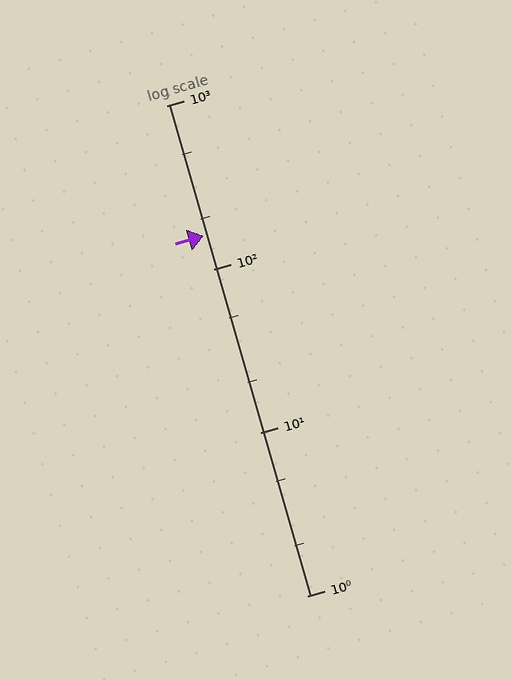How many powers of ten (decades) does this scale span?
The scale spans 3 decades, from 1 to 1000.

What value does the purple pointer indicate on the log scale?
The pointer indicates approximately 160.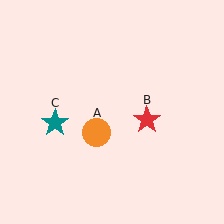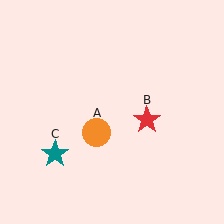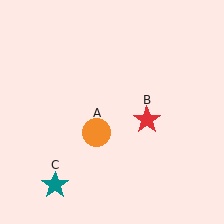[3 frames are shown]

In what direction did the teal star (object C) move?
The teal star (object C) moved down.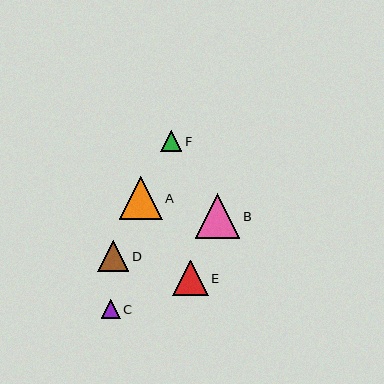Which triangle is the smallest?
Triangle C is the smallest with a size of approximately 19 pixels.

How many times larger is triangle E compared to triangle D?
Triangle E is approximately 1.1 times the size of triangle D.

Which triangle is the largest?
Triangle B is the largest with a size of approximately 44 pixels.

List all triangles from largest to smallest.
From largest to smallest: B, A, E, D, F, C.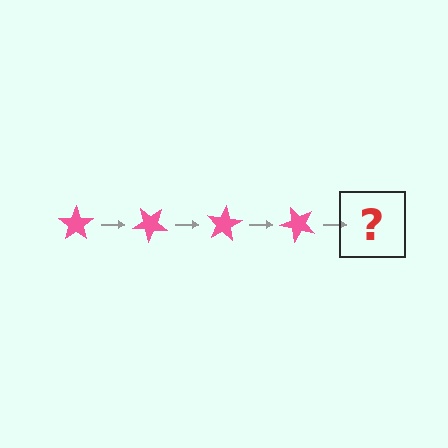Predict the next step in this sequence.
The next step is a pink star rotated 160 degrees.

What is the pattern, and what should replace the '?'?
The pattern is that the star rotates 40 degrees each step. The '?' should be a pink star rotated 160 degrees.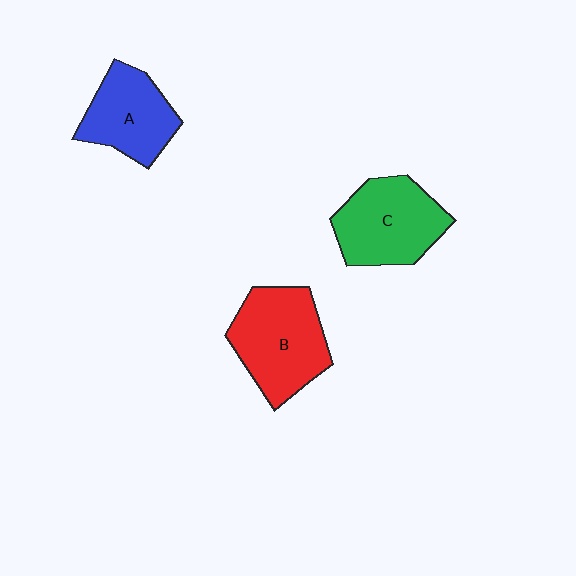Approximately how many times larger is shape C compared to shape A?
Approximately 1.2 times.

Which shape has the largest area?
Shape B (red).